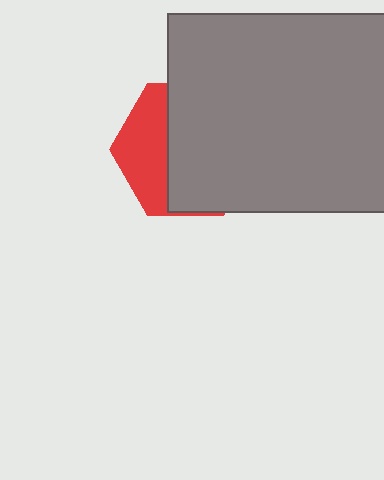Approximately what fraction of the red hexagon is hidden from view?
Roughly 65% of the red hexagon is hidden behind the gray rectangle.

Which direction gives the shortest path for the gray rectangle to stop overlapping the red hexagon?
Moving right gives the shortest separation.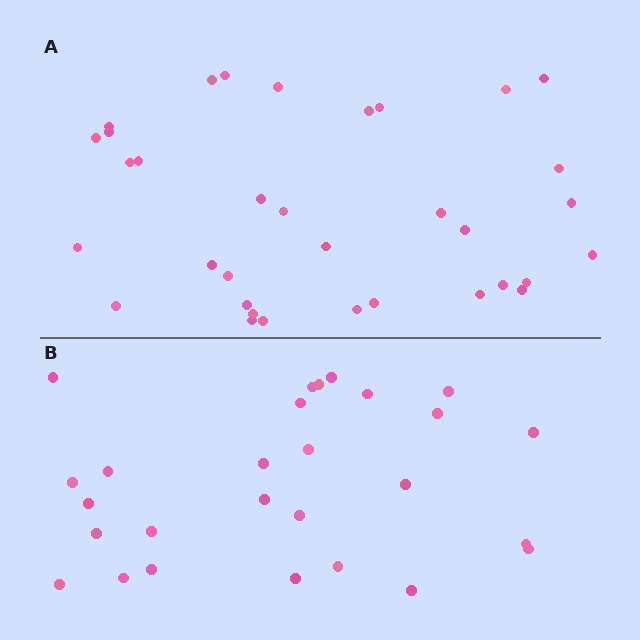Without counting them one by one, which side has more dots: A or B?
Region A (the top region) has more dots.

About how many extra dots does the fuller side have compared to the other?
Region A has roughly 8 or so more dots than region B.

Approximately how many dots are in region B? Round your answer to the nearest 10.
About 30 dots. (The exact count is 27, which rounds to 30.)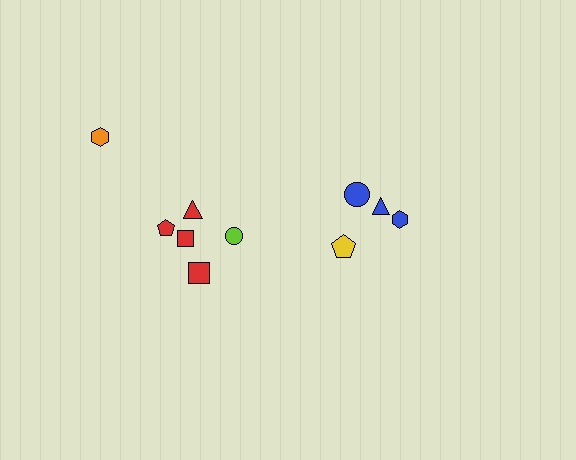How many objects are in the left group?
There are 6 objects.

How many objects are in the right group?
There are 4 objects.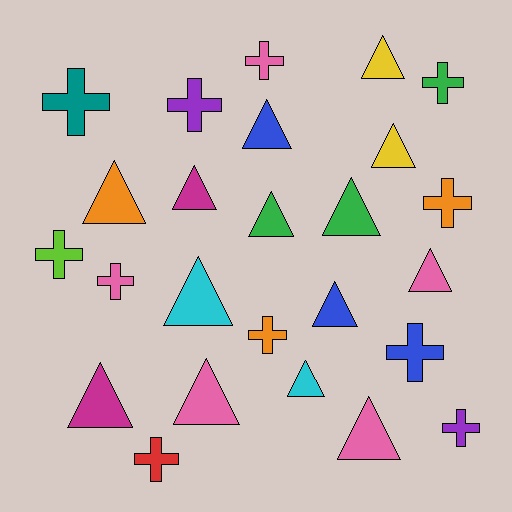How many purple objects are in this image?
There are 2 purple objects.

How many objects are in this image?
There are 25 objects.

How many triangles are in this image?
There are 14 triangles.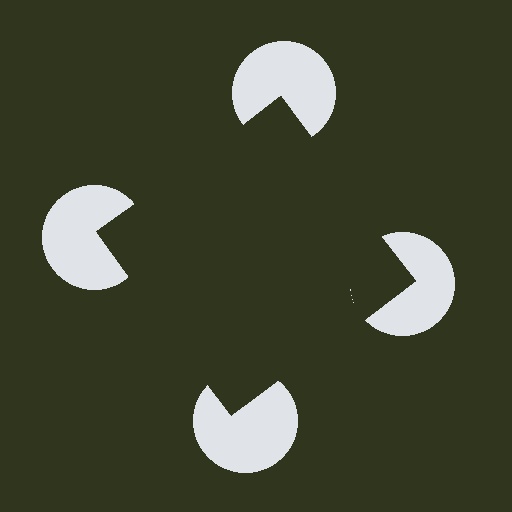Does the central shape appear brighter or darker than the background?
It typically appears slightly darker than the background, even though no actual brightness change is drawn.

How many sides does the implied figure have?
4 sides.